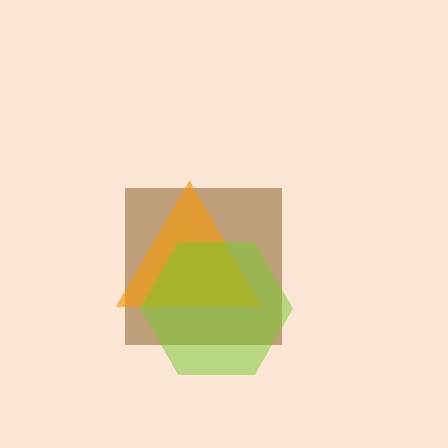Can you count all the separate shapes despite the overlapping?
Yes, there are 3 separate shapes.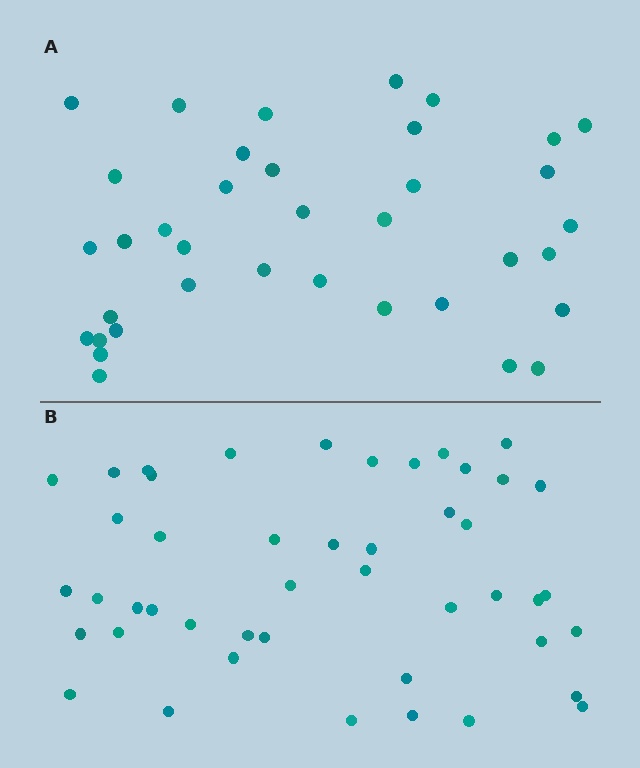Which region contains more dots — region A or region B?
Region B (the bottom region) has more dots.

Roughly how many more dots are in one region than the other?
Region B has roughly 8 or so more dots than region A.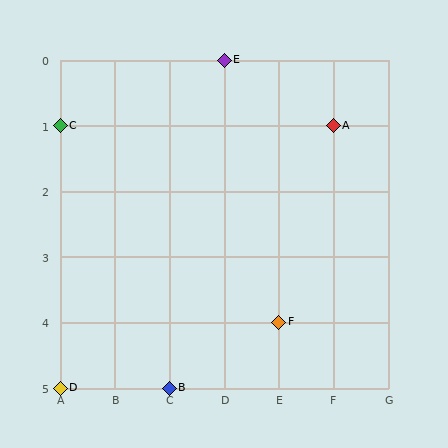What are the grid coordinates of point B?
Point B is at grid coordinates (C, 5).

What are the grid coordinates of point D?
Point D is at grid coordinates (A, 5).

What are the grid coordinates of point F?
Point F is at grid coordinates (E, 4).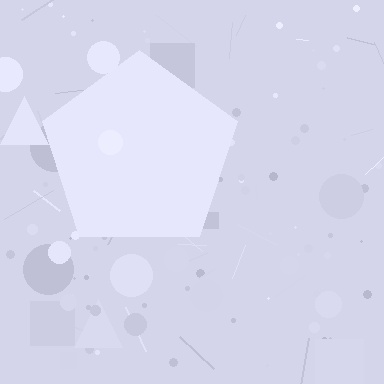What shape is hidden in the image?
A pentagon is hidden in the image.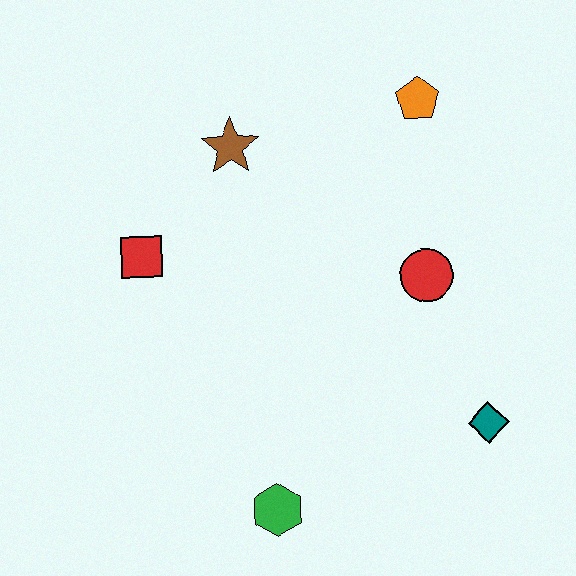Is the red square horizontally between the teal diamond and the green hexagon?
No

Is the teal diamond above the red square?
No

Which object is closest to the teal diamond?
The red circle is closest to the teal diamond.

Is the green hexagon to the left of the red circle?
Yes